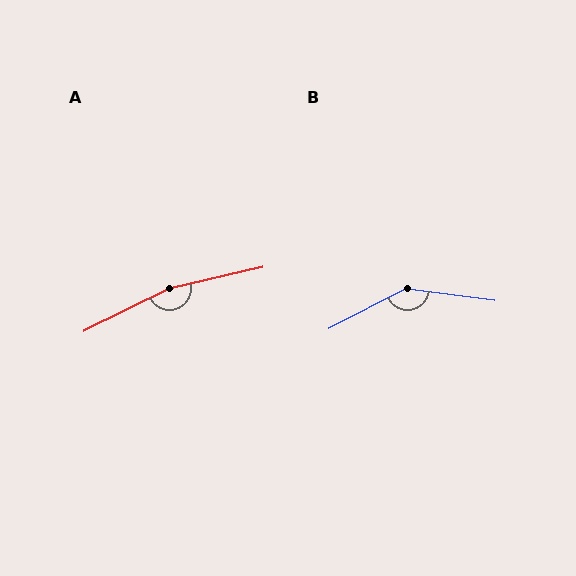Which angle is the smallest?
B, at approximately 146 degrees.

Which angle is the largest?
A, at approximately 166 degrees.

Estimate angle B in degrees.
Approximately 146 degrees.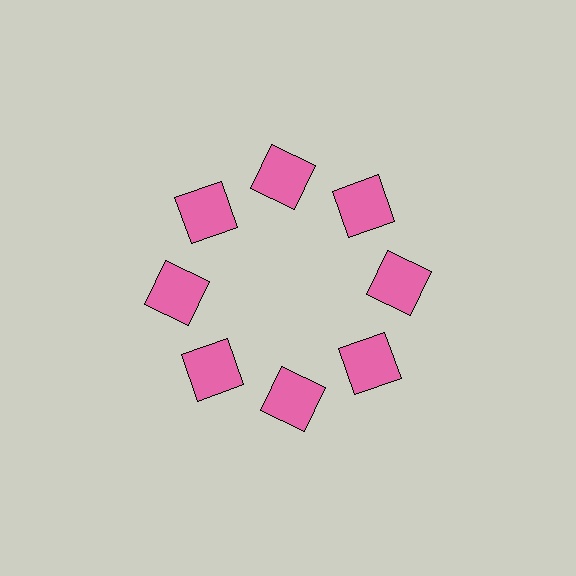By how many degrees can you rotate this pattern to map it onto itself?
The pattern maps onto itself every 45 degrees of rotation.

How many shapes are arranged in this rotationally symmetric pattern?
There are 8 shapes, arranged in 8 groups of 1.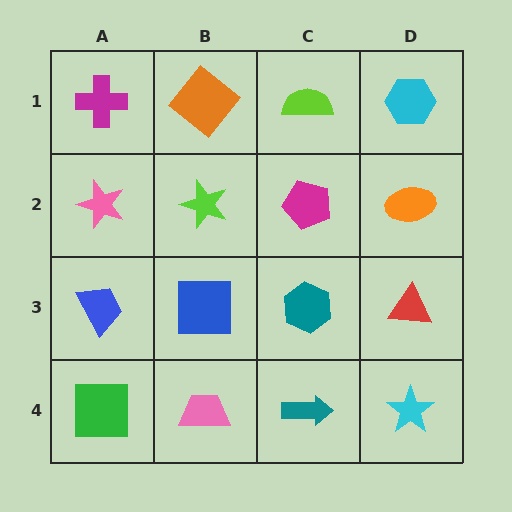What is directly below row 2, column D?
A red triangle.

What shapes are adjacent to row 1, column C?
A magenta pentagon (row 2, column C), an orange diamond (row 1, column B), a cyan hexagon (row 1, column D).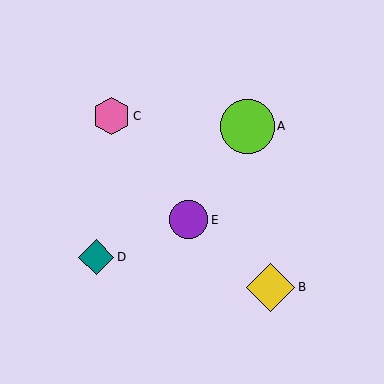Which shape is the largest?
The lime circle (labeled A) is the largest.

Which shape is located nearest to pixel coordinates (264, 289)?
The yellow diamond (labeled B) at (271, 287) is nearest to that location.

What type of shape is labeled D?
Shape D is a teal diamond.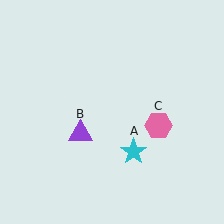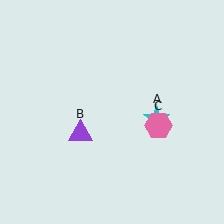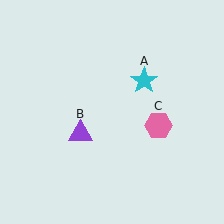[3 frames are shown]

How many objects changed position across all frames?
1 object changed position: cyan star (object A).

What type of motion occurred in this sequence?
The cyan star (object A) rotated counterclockwise around the center of the scene.